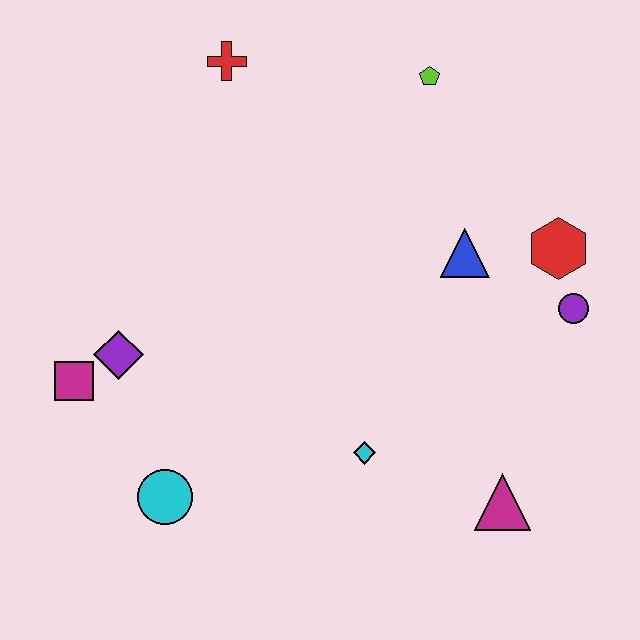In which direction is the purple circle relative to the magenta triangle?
The purple circle is above the magenta triangle.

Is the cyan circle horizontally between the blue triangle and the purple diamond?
Yes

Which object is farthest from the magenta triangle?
The red cross is farthest from the magenta triangle.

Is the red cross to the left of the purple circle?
Yes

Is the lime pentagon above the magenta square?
Yes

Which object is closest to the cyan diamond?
The magenta triangle is closest to the cyan diamond.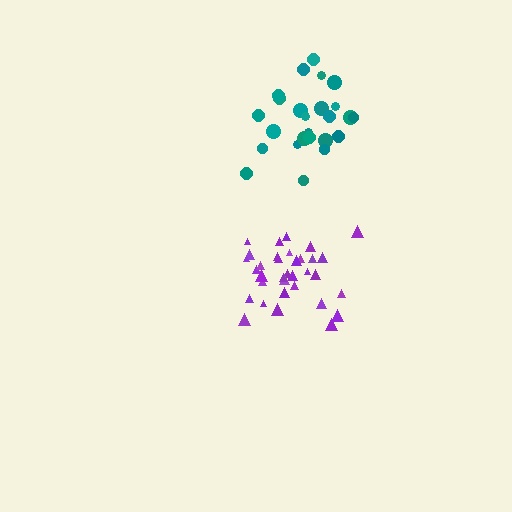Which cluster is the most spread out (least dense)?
Teal.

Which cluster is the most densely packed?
Purple.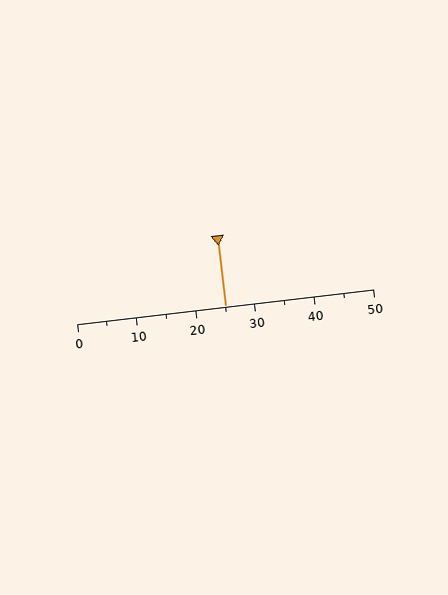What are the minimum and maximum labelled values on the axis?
The axis runs from 0 to 50.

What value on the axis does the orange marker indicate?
The marker indicates approximately 25.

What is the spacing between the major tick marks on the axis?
The major ticks are spaced 10 apart.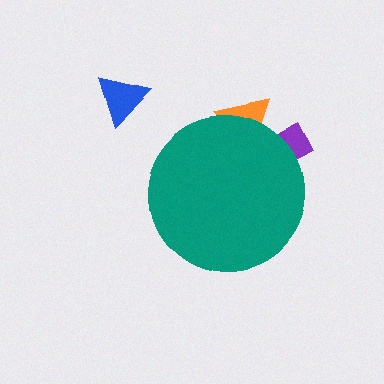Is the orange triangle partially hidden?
Yes, the orange triangle is partially hidden behind the teal circle.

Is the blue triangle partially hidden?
No, the blue triangle is fully visible.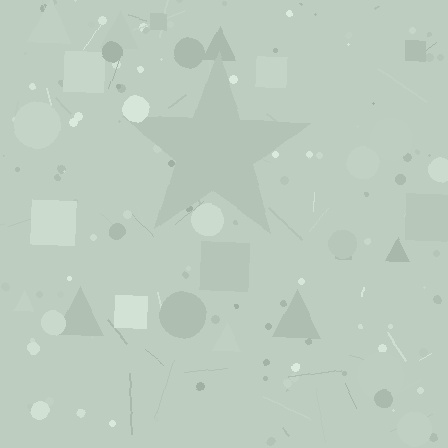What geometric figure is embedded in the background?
A star is embedded in the background.